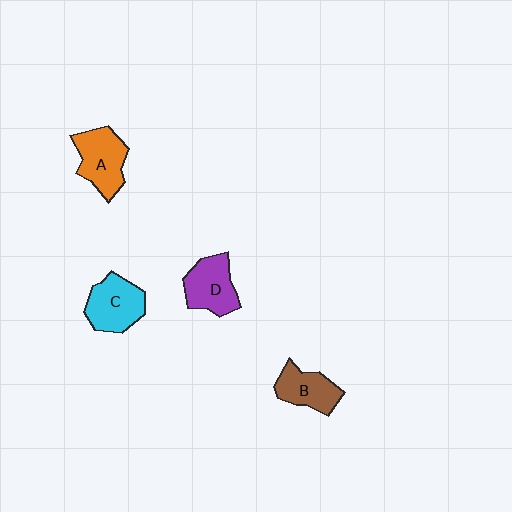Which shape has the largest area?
Shape A (orange).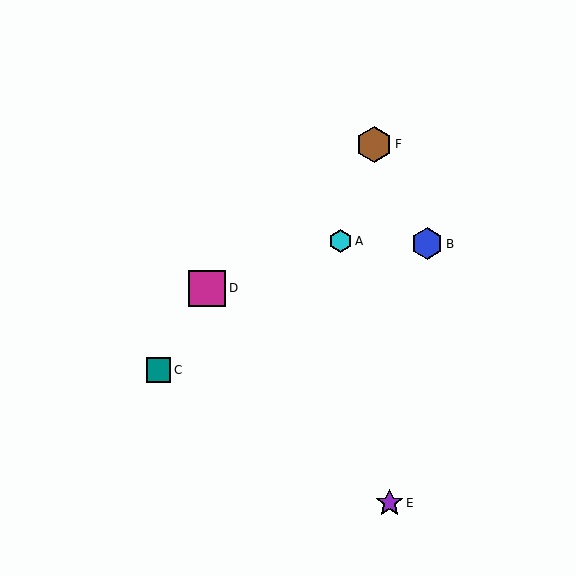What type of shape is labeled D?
Shape D is a magenta square.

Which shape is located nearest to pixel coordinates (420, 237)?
The blue hexagon (labeled B) at (427, 244) is nearest to that location.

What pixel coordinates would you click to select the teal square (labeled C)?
Click at (159, 370) to select the teal square C.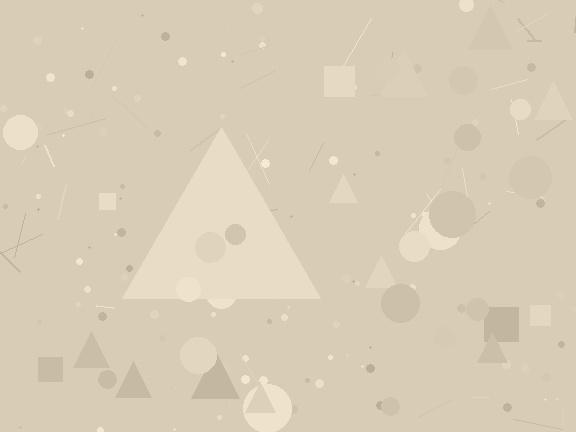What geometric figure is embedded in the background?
A triangle is embedded in the background.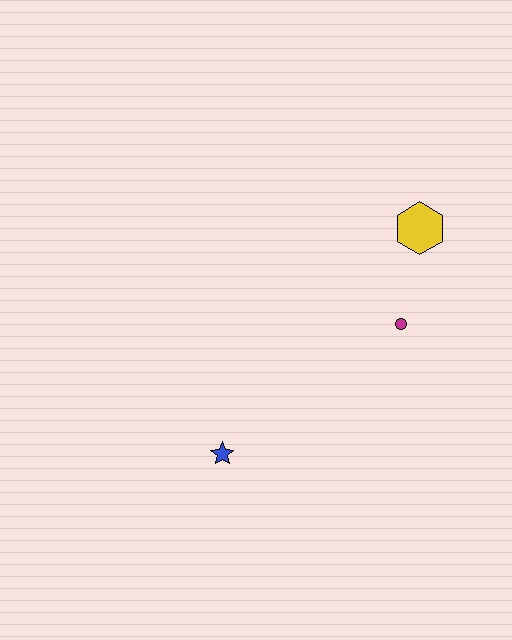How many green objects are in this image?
There are no green objects.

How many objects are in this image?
There are 3 objects.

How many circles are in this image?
There is 1 circle.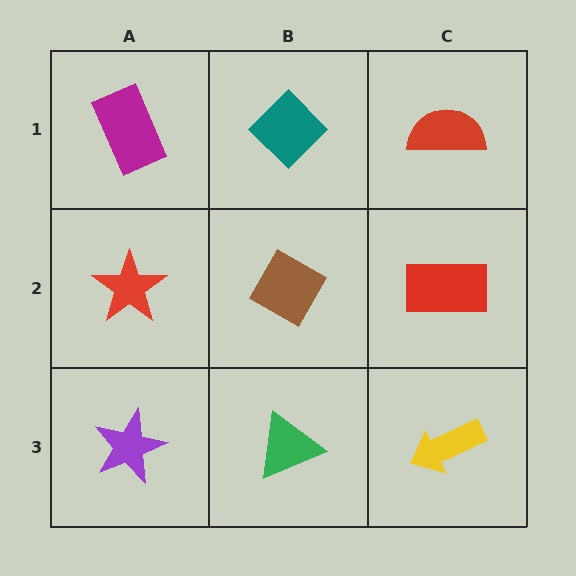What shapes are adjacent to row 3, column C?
A red rectangle (row 2, column C), a green triangle (row 3, column B).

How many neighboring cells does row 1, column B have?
3.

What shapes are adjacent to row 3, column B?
A brown diamond (row 2, column B), a purple star (row 3, column A), a yellow arrow (row 3, column C).